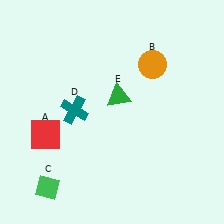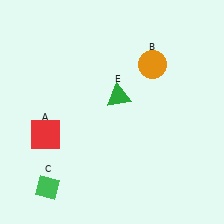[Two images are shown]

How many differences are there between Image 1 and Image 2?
There is 1 difference between the two images.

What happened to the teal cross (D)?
The teal cross (D) was removed in Image 2. It was in the top-left area of Image 1.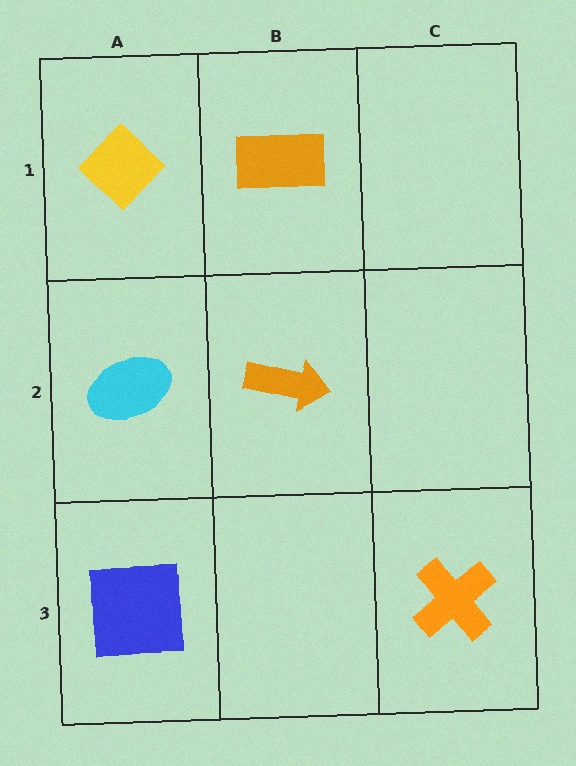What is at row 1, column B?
An orange rectangle.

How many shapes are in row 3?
2 shapes.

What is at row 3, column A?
A blue square.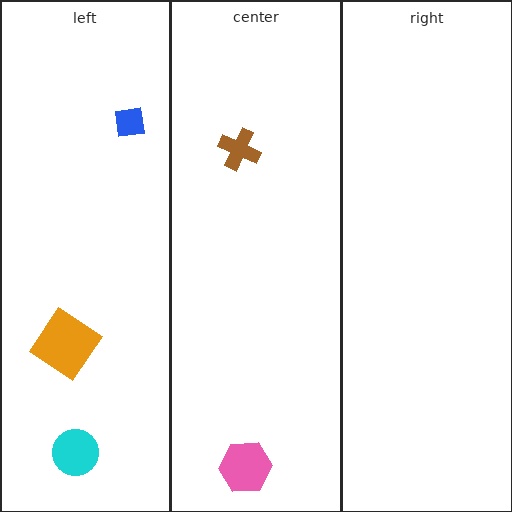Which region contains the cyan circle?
The left region.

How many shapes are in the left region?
3.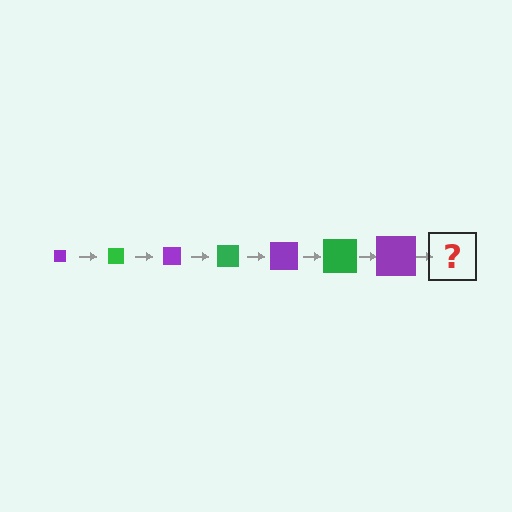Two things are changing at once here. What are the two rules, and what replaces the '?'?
The two rules are that the square grows larger each step and the color cycles through purple and green. The '?' should be a green square, larger than the previous one.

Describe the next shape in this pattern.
It should be a green square, larger than the previous one.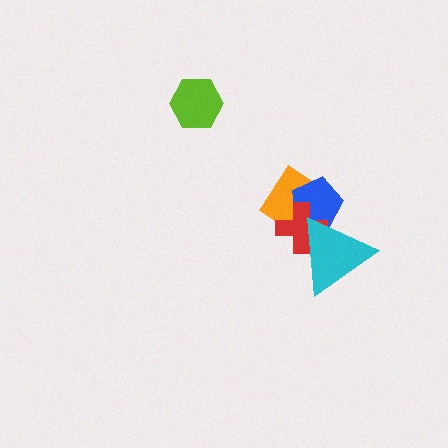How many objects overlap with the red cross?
3 objects overlap with the red cross.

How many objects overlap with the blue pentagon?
3 objects overlap with the blue pentagon.